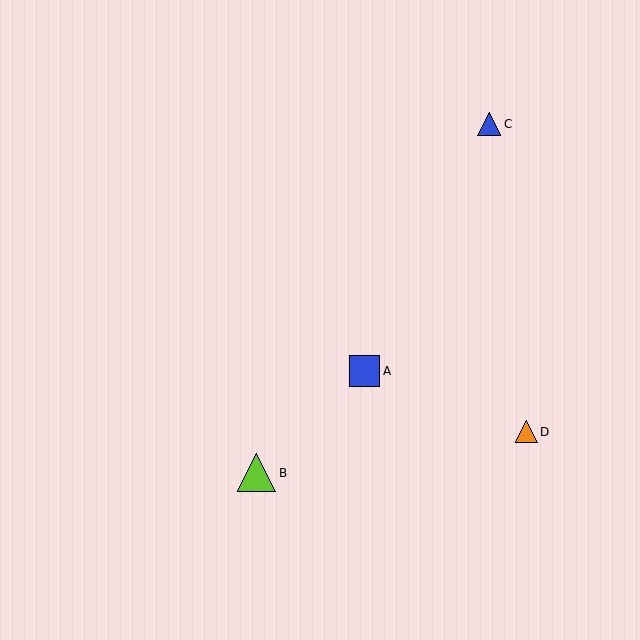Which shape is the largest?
The lime triangle (labeled B) is the largest.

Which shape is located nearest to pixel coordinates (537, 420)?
The orange triangle (labeled D) at (526, 432) is nearest to that location.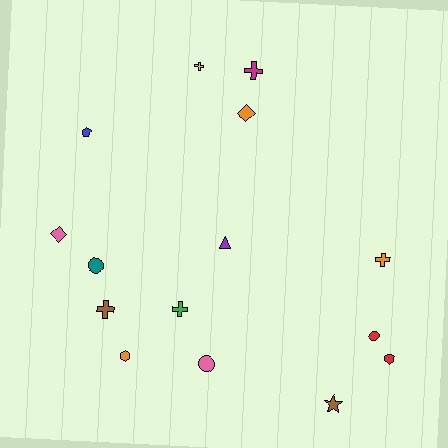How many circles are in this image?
There are 3 circles.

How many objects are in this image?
There are 15 objects.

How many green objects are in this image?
There is 1 green object.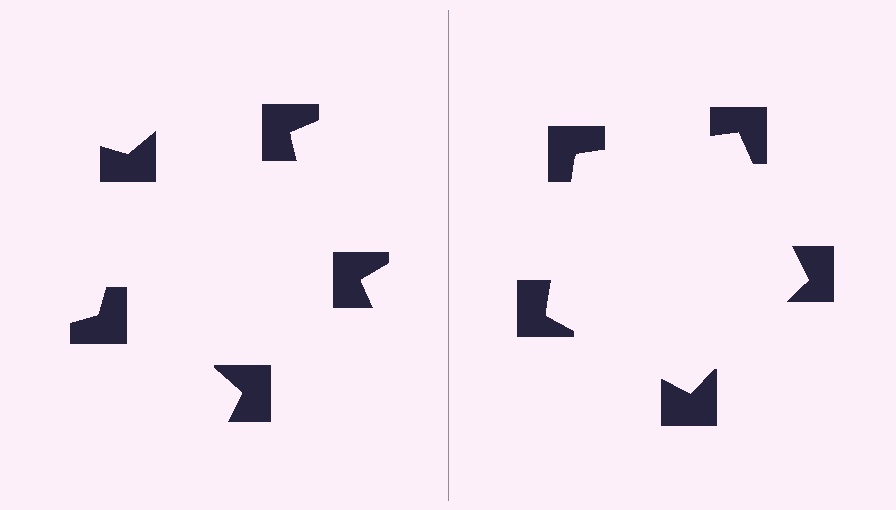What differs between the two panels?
The notched squares are positioned identically on both sides; only the wedge orientations differ. On the right they align to a pentagon; on the left they are misaligned.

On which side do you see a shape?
An illusory pentagon appears on the right side. On the left side the wedge cuts are rotated, so no coherent shape forms.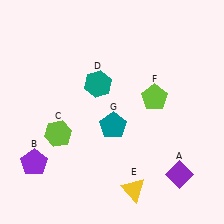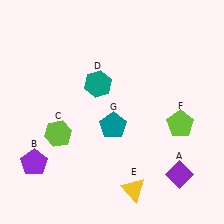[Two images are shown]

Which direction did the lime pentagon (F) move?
The lime pentagon (F) moved down.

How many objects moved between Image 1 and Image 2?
1 object moved between the two images.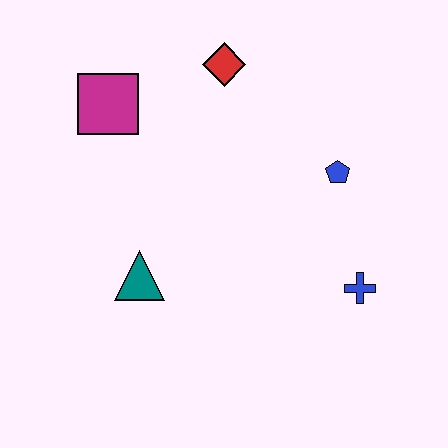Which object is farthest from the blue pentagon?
The magenta square is farthest from the blue pentagon.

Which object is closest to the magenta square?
The red diamond is closest to the magenta square.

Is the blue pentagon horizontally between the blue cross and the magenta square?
Yes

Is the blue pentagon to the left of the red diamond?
No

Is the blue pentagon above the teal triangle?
Yes